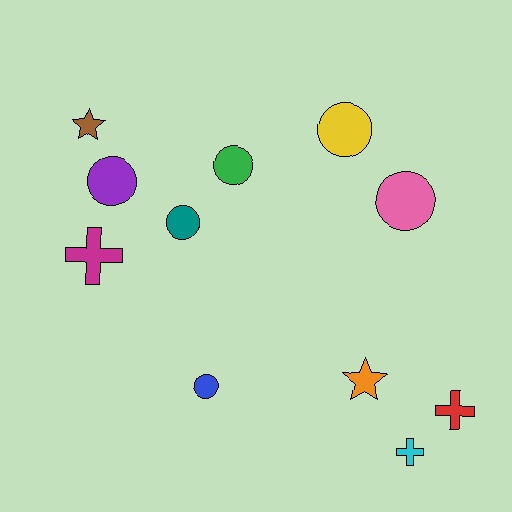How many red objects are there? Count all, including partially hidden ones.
There is 1 red object.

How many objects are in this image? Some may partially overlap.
There are 11 objects.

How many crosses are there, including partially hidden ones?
There are 3 crosses.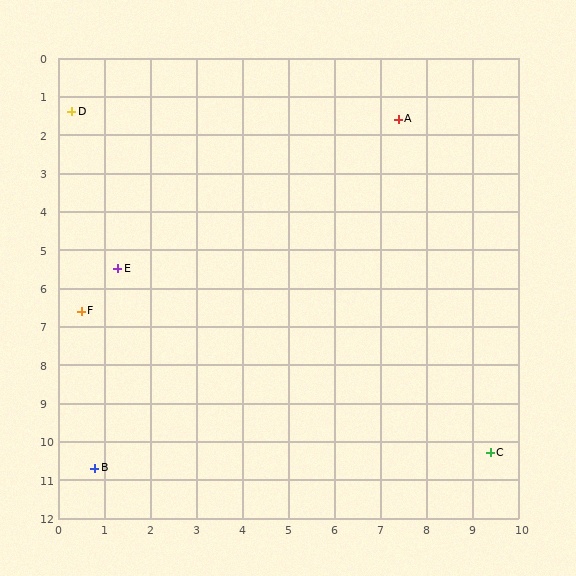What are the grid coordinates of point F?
Point F is at approximately (0.5, 6.6).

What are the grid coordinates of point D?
Point D is at approximately (0.3, 1.4).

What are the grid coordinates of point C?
Point C is at approximately (9.4, 10.3).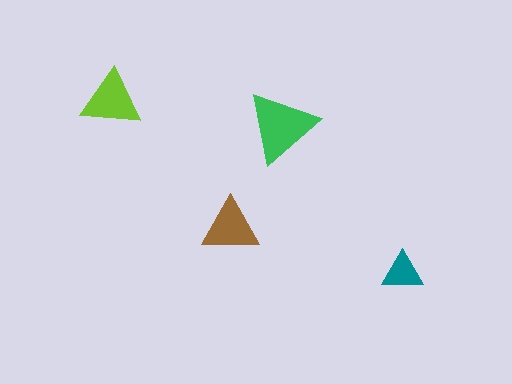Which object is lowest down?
The teal triangle is bottommost.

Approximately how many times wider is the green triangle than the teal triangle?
About 2 times wider.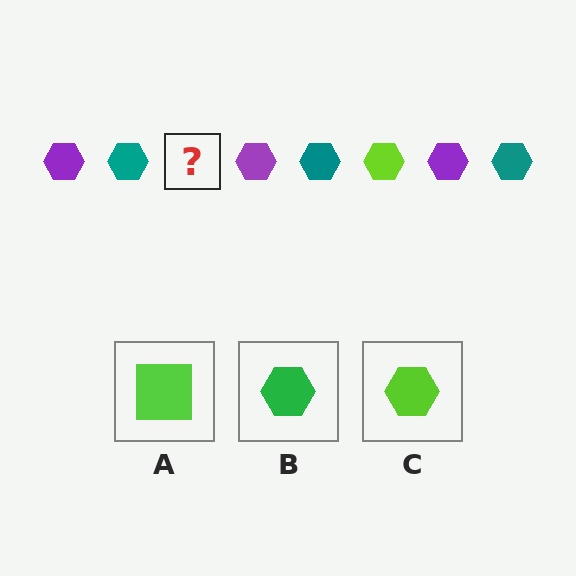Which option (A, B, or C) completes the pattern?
C.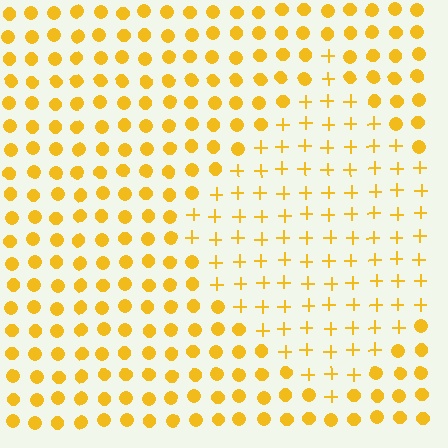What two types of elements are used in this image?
The image uses plus signs inside the diamond region and circles outside it.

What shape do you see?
I see a diamond.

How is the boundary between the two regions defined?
The boundary is defined by a change in element shape: plus signs inside vs. circles outside. All elements share the same color and spacing.